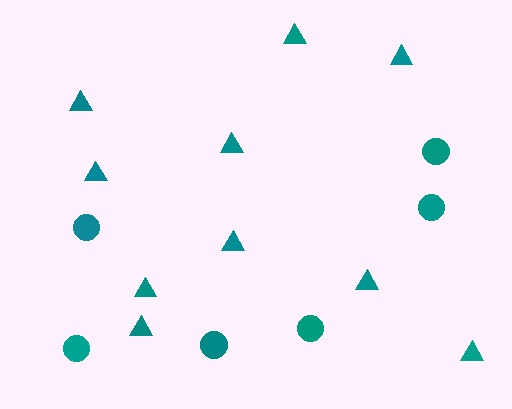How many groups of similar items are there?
There are 2 groups: one group of triangles (10) and one group of circles (6).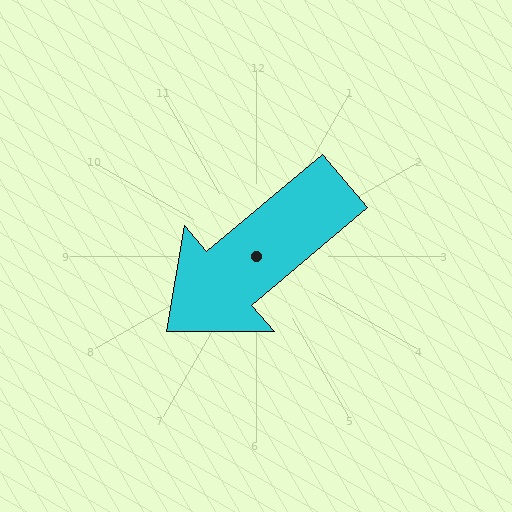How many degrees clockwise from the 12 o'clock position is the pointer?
Approximately 230 degrees.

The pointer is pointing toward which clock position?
Roughly 8 o'clock.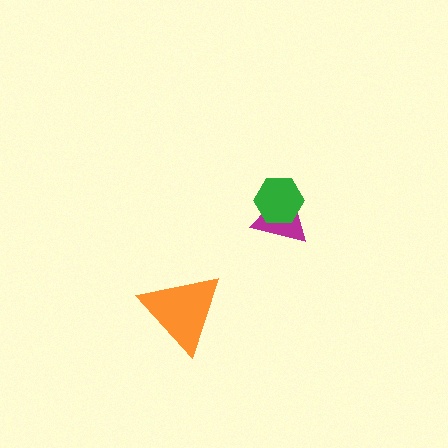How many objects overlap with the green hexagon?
1 object overlaps with the green hexagon.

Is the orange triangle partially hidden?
No, no other shape covers it.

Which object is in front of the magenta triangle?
The green hexagon is in front of the magenta triangle.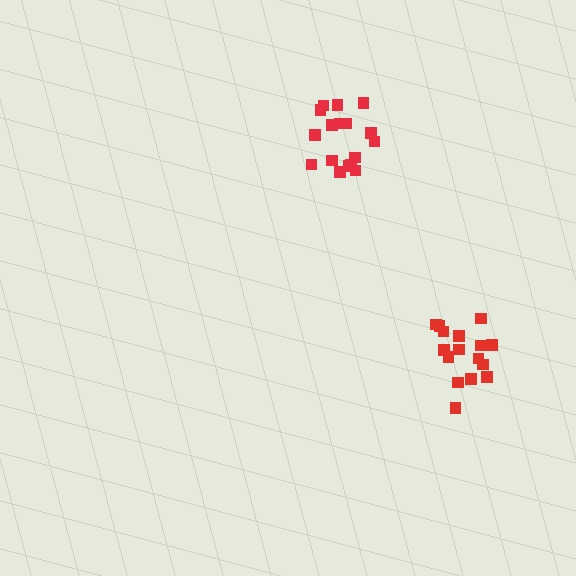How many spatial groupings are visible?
There are 2 spatial groupings.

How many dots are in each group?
Group 1: 16 dots, Group 2: 17 dots (33 total).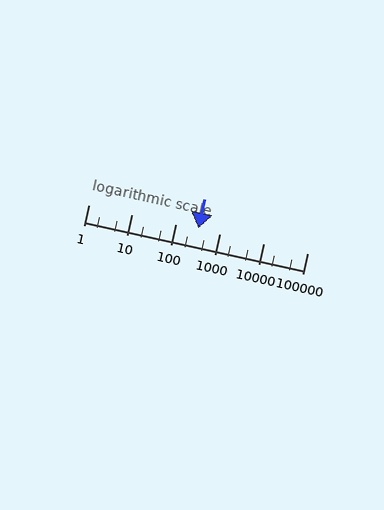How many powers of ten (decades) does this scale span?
The scale spans 5 decades, from 1 to 100000.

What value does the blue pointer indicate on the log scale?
The pointer indicates approximately 330.